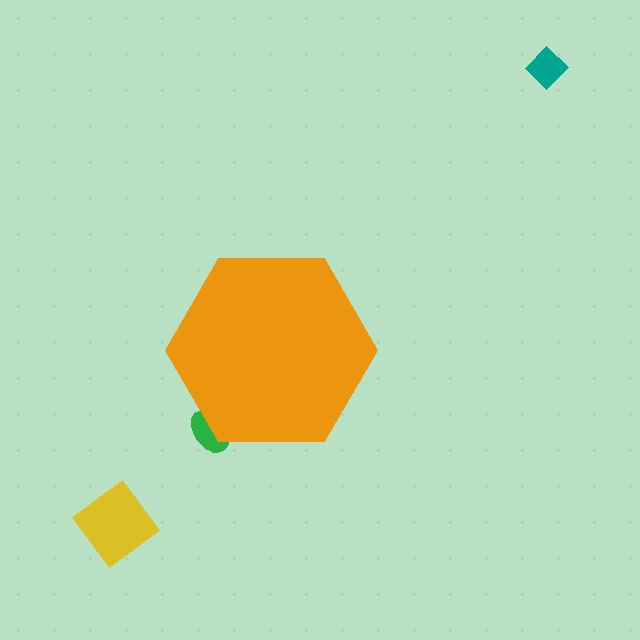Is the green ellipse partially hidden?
Yes, the green ellipse is partially hidden behind the orange hexagon.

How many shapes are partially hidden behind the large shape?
1 shape is partially hidden.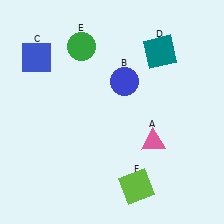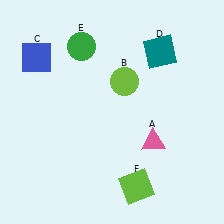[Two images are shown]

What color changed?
The circle (B) changed from blue in Image 1 to lime in Image 2.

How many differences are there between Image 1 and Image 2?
There is 1 difference between the two images.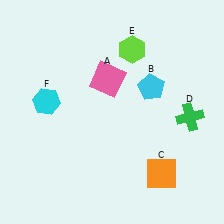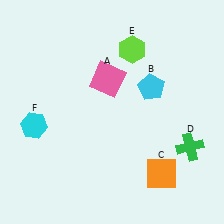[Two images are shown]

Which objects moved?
The objects that moved are: the green cross (D), the cyan hexagon (F).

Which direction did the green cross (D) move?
The green cross (D) moved down.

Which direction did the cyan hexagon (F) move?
The cyan hexagon (F) moved down.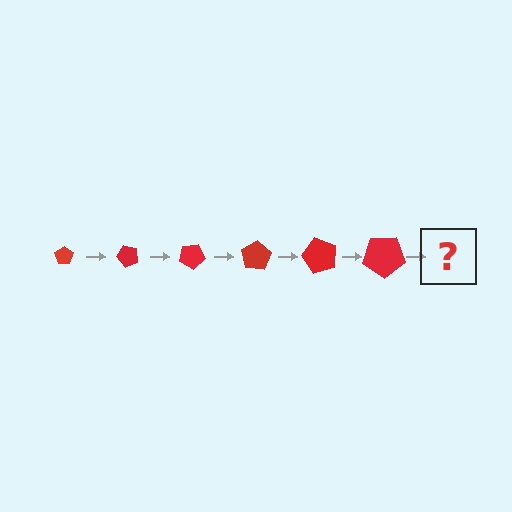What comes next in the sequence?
The next element should be a pentagon, larger than the previous one and rotated 300 degrees from the start.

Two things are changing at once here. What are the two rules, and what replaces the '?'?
The two rules are that the pentagon grows larger each step and it rotates 50 degrees each step. The '?' should be a pentagon, larger than the previous one and rotated 300 degrees from the start.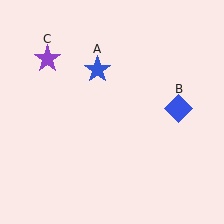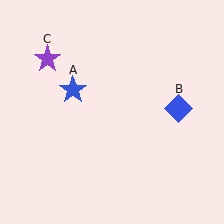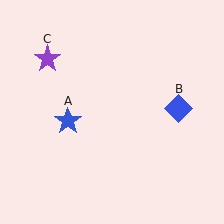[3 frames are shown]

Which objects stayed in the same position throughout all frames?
Blue diamond (object B) and purple star (object C) remained stationary.